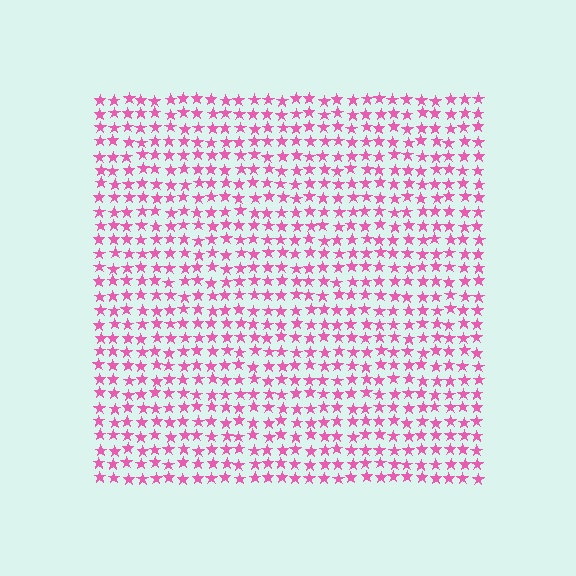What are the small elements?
The small elements are stars.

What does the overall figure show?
The overall figure shows a square.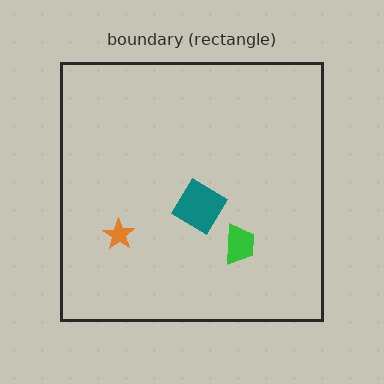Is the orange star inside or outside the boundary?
Inside.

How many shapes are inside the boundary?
3 inside, 0 outside.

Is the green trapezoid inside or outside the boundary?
Inside.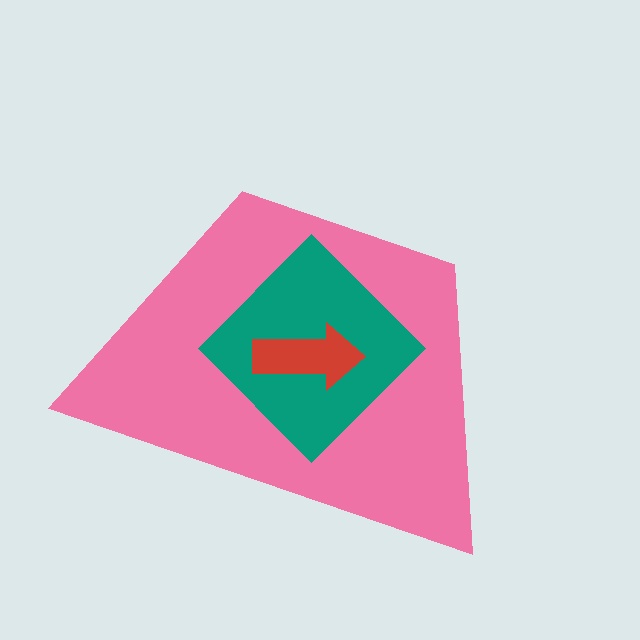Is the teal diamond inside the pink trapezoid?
Yes.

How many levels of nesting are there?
3.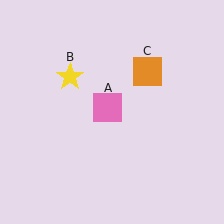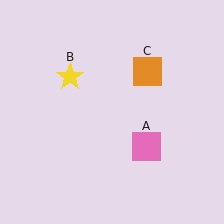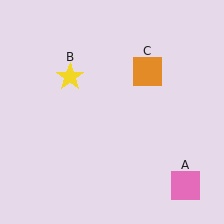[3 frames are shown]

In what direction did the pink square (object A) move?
The pink square (object A) moved down and to the right.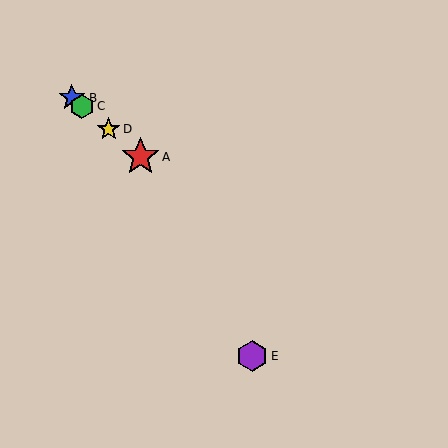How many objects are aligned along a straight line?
4 objects (A, B, C, D) are aligned along a straight line.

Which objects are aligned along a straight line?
Objects A, B, C, D are aligned along a straight line.